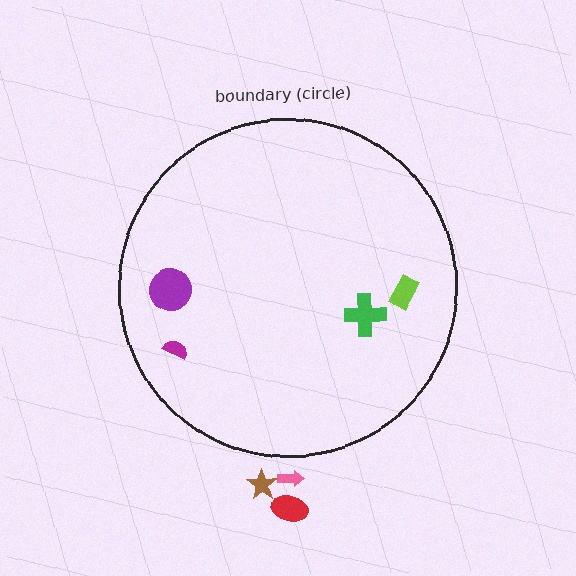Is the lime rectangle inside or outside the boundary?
Inside.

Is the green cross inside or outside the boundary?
Inside.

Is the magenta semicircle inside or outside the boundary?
Inside.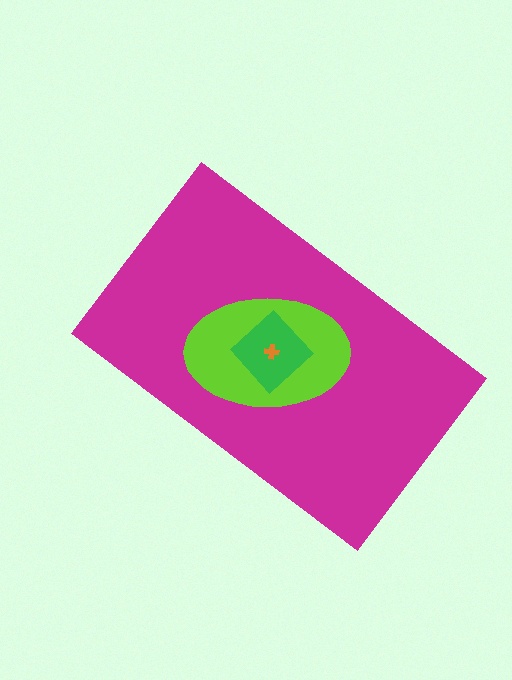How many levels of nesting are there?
4.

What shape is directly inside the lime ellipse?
The green diamond.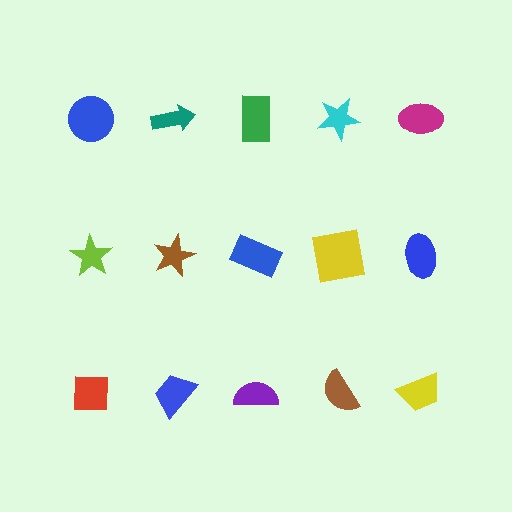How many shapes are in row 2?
5 shapes.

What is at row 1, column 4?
A cyan star.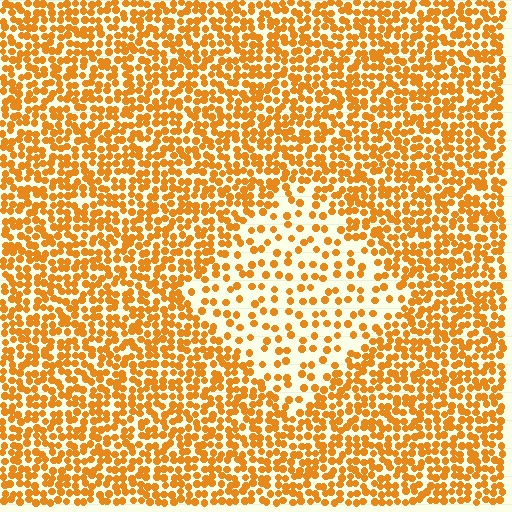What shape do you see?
I see a diamond.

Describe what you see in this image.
The image contains small orange elements arranged at two different densities. A diamond-shaped region is visible where the elements are less densely packed than the surrounding area.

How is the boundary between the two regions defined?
The boundary is defined by a change in element density (approximately 2.4x ratio). All elements are the same color, size, and shape.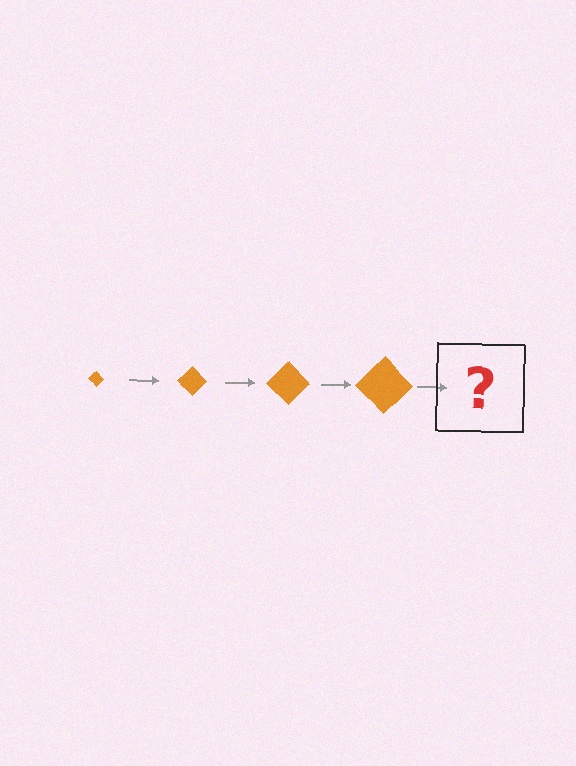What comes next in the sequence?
The next element should be an orange diamond, larger than the previous one.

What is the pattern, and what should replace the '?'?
The pattern is that the diamond gets progressively larger each step. The '?' should be an orange diamond, larger than the previous one.